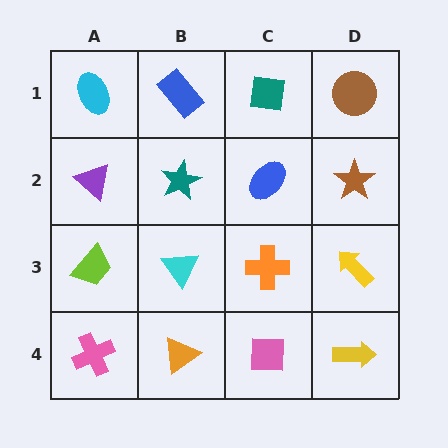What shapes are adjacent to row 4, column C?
An orange cross (row 3, column C), an orange triangle (row 4, column B), a yellow arrow (row 4, column D).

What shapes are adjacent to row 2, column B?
A blue rectangle (row 1, column B), a cyan triangle (row 3, column B), a purple triangle (row 2, column A), a blue ellipse (row 2, column C).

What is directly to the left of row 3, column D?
An orange cross.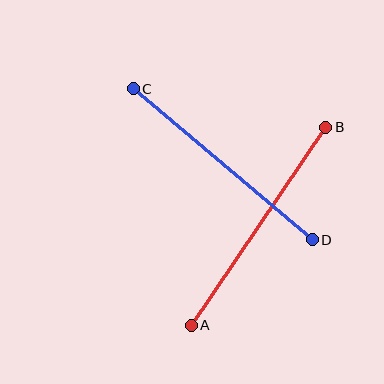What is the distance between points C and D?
The distance is approximately 235 pixels.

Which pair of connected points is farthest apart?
Points A and B are farthest apart.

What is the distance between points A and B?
The distance is approximately 239 pixels.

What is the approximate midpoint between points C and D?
The midpoint is at approximately (223, 164) pixels.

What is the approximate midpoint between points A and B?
The midpoint is at approximately (258, 226) pixels.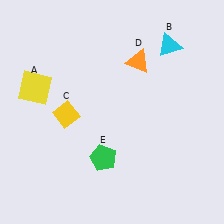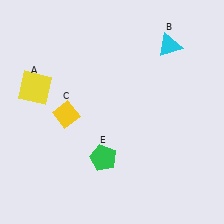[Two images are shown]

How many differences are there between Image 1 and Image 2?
There is 1 difference between the two images.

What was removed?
The orange triangle (D) was removed in Image 2.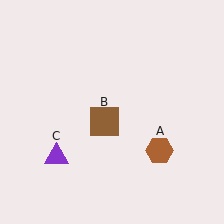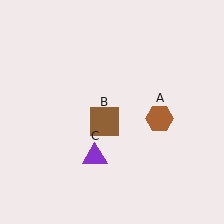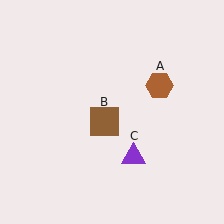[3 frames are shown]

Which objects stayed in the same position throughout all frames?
Brown square (object B) remained stationary.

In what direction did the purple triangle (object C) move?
The purple triangle (object C) moved right.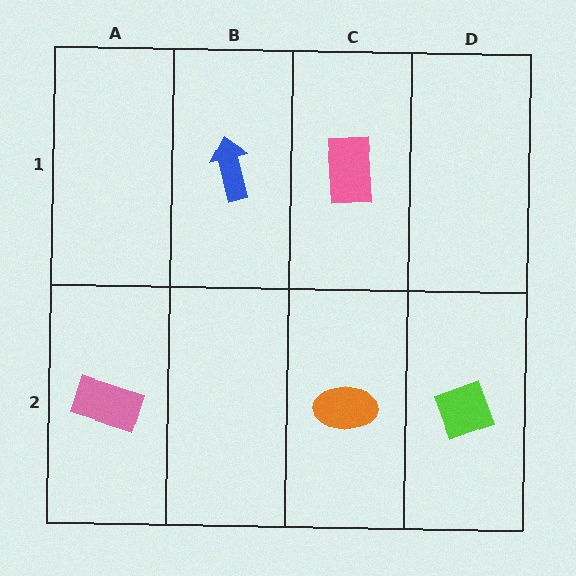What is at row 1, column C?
A pink rectangle.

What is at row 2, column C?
An orange ellipse.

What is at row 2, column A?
A pink rectangle.